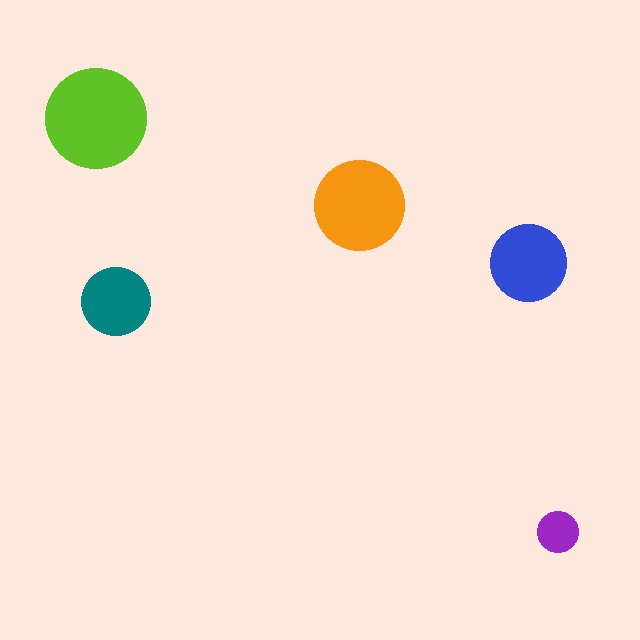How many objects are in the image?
There are 5 objects in the image.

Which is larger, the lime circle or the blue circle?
The lime one.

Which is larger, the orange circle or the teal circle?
The orange one.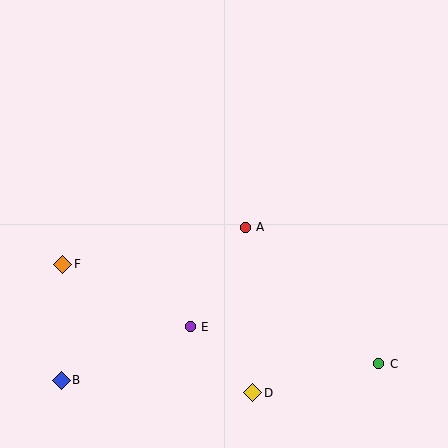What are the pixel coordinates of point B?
Point B is at (61, 380).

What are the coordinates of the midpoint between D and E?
The midpoint between D and E is at (221, 360).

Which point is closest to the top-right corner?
Point A is closest to the top-right corner.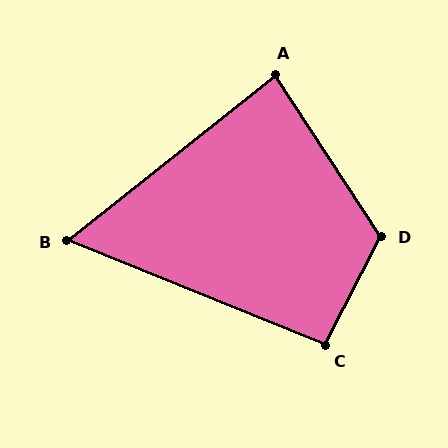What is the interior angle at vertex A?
Approximately 85 degrees (acute).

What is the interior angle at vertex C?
Approximately 95 degrees (obtuse).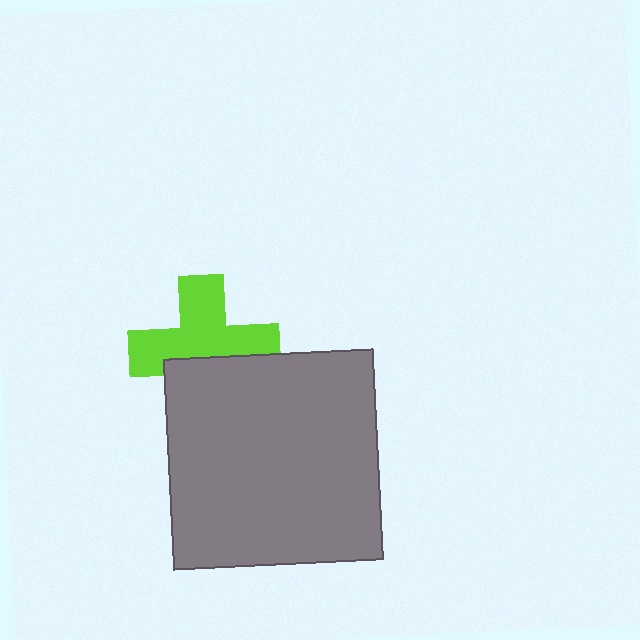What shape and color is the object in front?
The object in front is a gray square.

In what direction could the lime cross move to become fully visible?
The lime cross could move up. That would shift it out from behind the gray square entirely.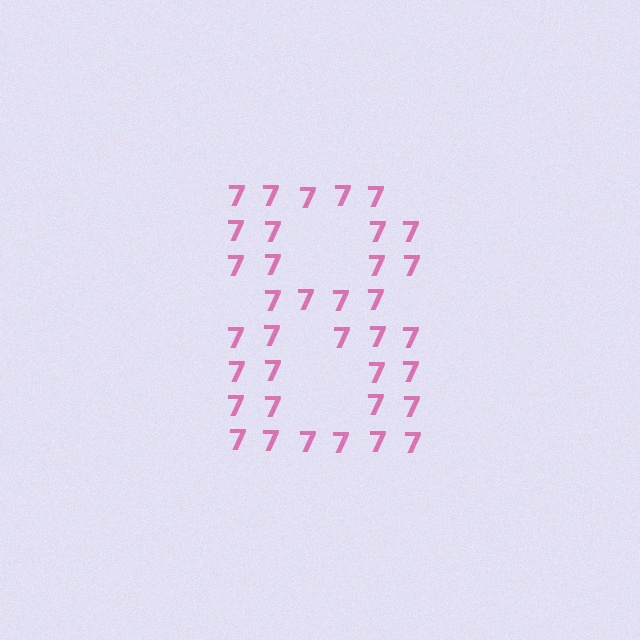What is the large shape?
The large shape is the digit 8.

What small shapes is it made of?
It is made of small digit 7's.